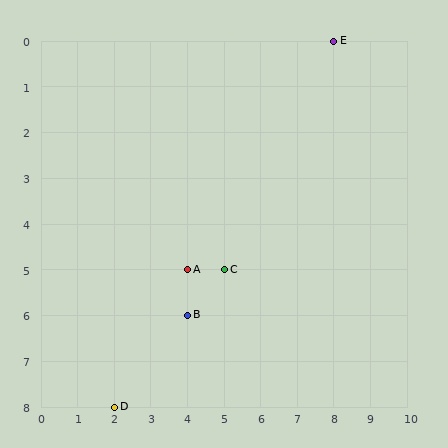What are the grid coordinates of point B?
Point B is at grid coordinates (4, 6).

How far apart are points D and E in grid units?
Points D and E are 6 columns and 8 rows apart (about 10.0 grid units diagonally).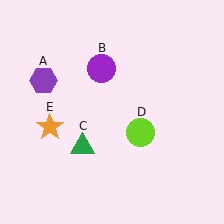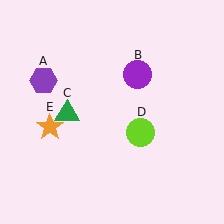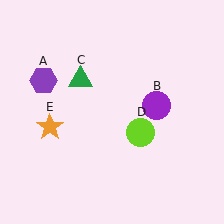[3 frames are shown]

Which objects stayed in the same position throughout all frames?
Purple hexagon (object A) and lime circle (object D) and orange star (object E) remained stationary.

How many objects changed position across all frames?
2 objects changed position: purple circle (object B), green triangle (object C).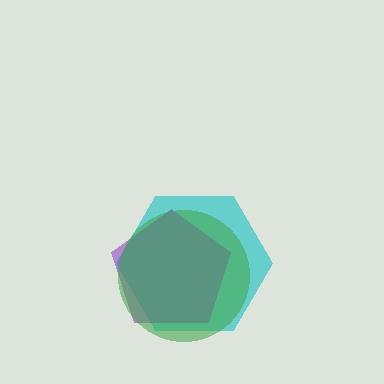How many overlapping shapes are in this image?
There are 3 overlapping shapes in the image.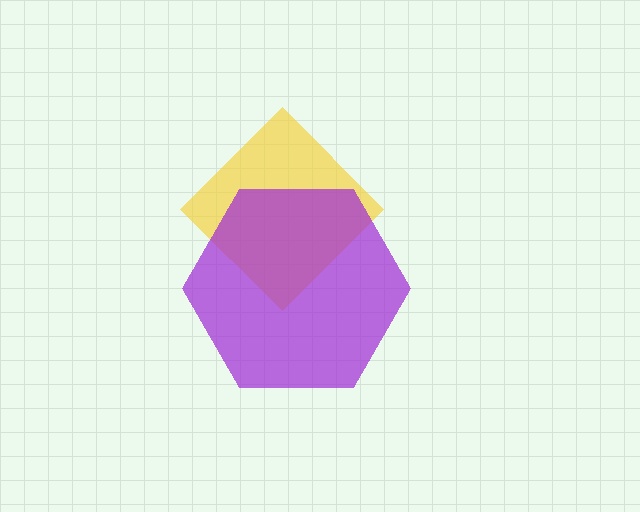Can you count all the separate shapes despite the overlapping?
Yes, there are 2 separate shapes.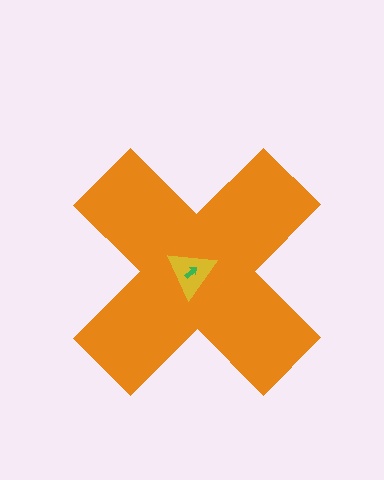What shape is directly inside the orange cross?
The yellow triangle.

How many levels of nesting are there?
3.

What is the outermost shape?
The orange cross.